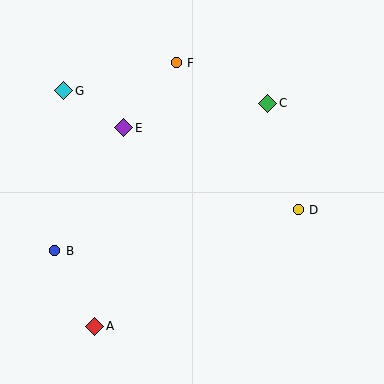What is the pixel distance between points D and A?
The distance between D and A is 235 pixels.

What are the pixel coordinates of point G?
Point G is at (64, 91).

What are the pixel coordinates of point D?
Point D is at (298, 210).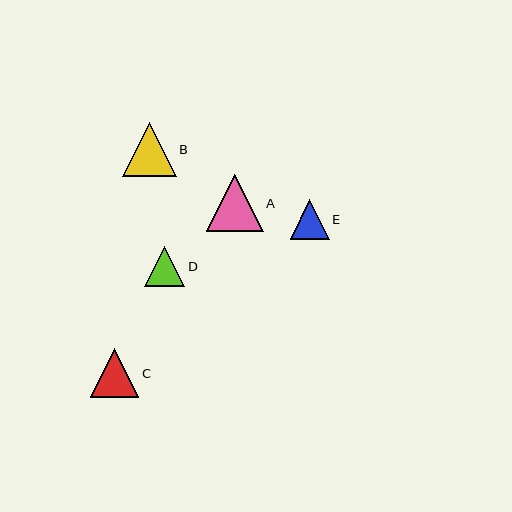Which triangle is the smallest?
Triangle E is the smallest with a size of approximately 39 pixels.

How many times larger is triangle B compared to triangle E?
Triangle B is approximately 1.4 times the size of triangle E.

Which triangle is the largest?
Triangle A is the largest with a size of approximately 57 pixels.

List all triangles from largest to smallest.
From largest to smallest: A, B, C, D, E.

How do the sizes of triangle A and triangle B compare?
Triangle A and triangle B are approximately the same size.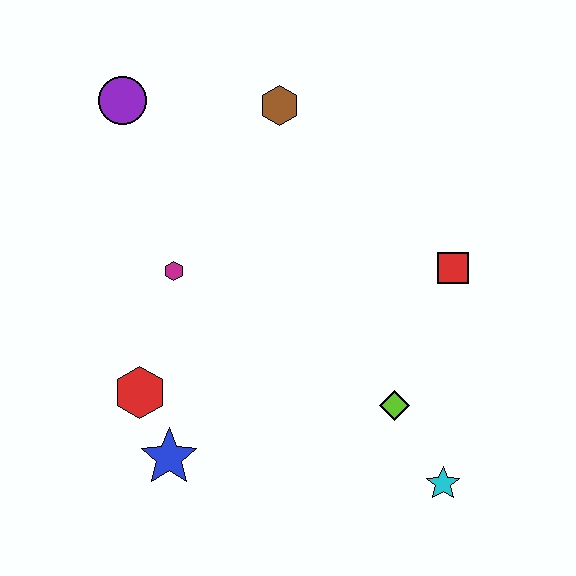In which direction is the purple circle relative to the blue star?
The purple circle is above the blue star.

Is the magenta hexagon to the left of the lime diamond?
Yes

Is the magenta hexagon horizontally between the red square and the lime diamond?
No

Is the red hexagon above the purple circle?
No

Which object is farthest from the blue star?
The brown hexagon is farthest from the blue star.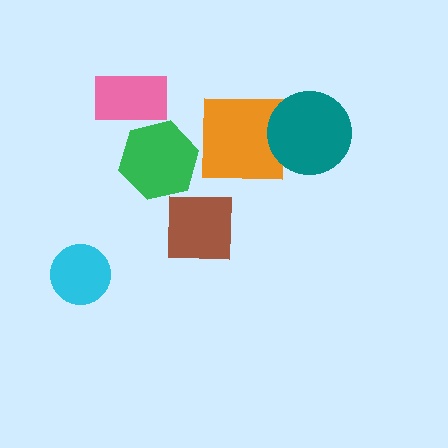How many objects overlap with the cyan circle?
0 objects overlap with the cyan circle.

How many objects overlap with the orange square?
1 object overlaps with the orange square.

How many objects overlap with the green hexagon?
1 object overlaps with the green hexagon.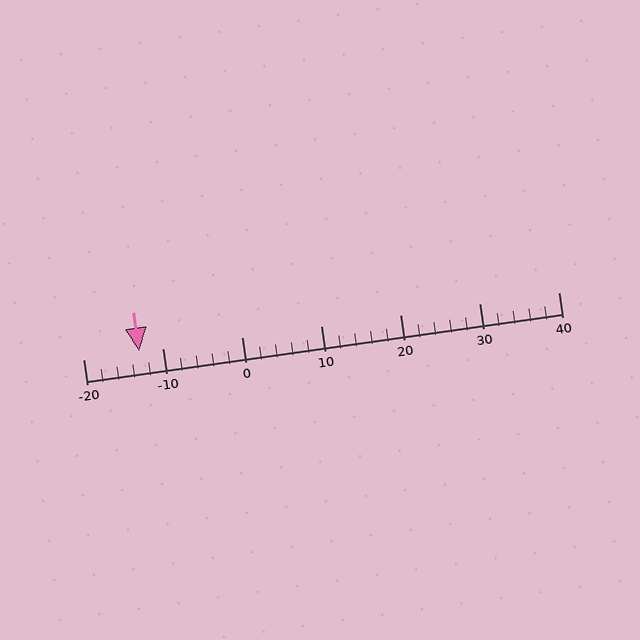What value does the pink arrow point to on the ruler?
The pink arrow points to approximately -13.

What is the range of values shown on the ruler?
The ruler shows values from -20 to 40.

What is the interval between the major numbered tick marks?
The major tick marks are spaced 10 units apart.